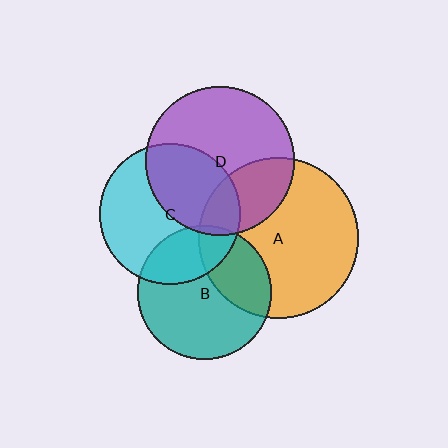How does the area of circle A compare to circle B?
Approximately 1.4 times.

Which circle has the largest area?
Circle A (orange).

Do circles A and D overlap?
Yes.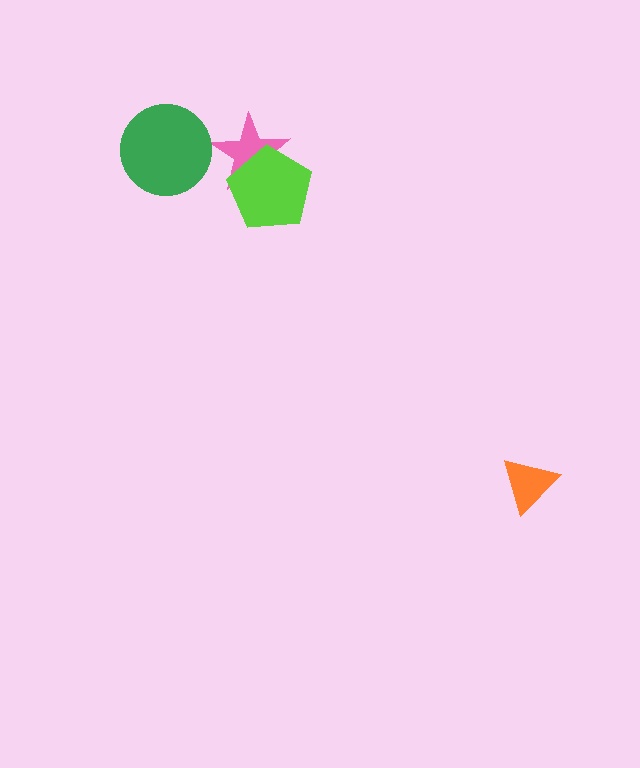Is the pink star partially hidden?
Yes, it is partially covered by another shape.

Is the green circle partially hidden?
No, no other shape covers it.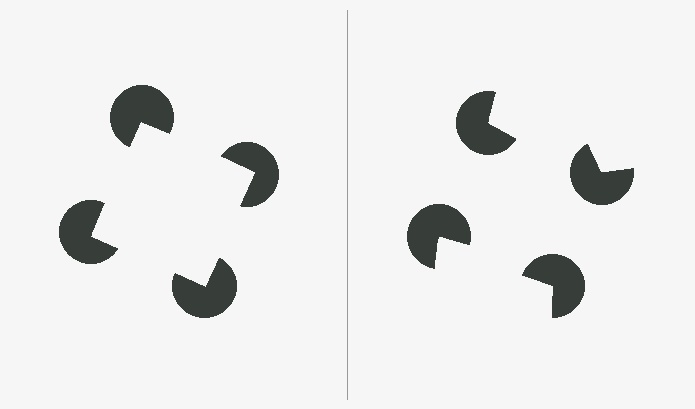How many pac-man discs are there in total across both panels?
8 — 4 on each side.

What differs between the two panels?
The pac-man discs are positioned identically on both sides; only the wedge orientations differ. On the left they align to a square; on the right they are misaligned.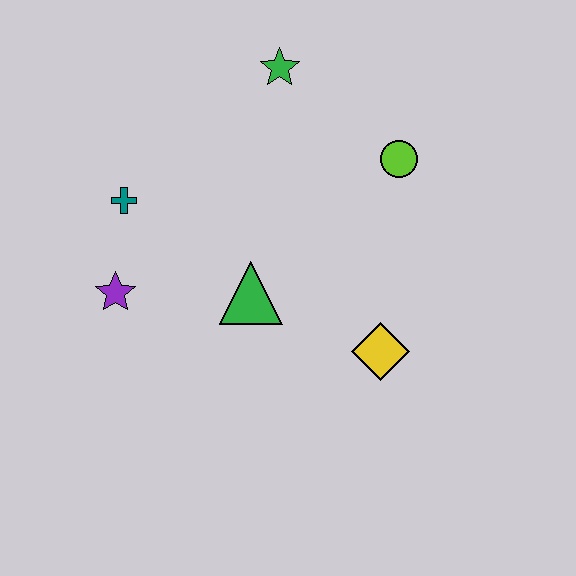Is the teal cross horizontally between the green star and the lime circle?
No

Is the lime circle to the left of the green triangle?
No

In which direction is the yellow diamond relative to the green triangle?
The yellow diamond is to the right of the green triangle.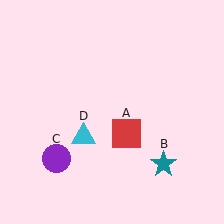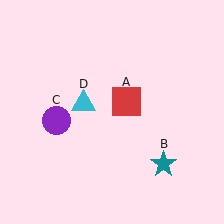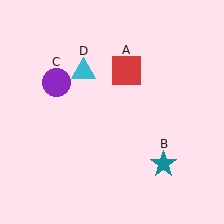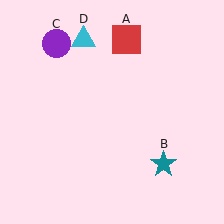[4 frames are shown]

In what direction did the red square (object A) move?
The red square (object A) moved up.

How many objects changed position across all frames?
3 objects changed position: red square (object A), purple circle (object C), cyan triangle (object D).